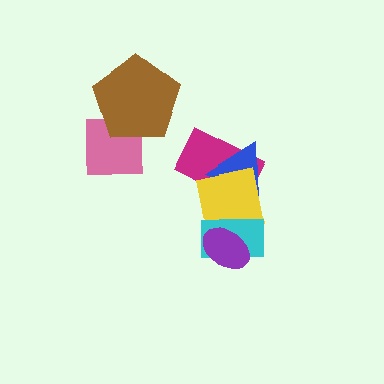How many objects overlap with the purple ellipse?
2 objects overlap with the purple ellipse.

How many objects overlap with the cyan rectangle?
2 objects overlap with the cyan rectangle.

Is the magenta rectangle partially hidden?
Yes, it is partially covered by another shape.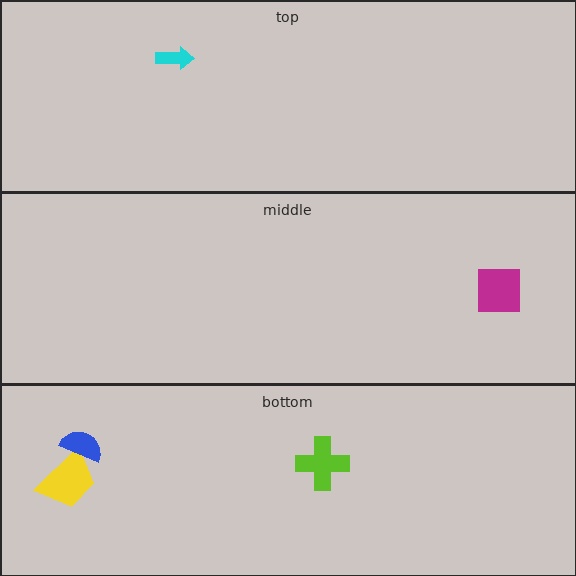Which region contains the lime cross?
The bottom region.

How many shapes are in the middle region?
1.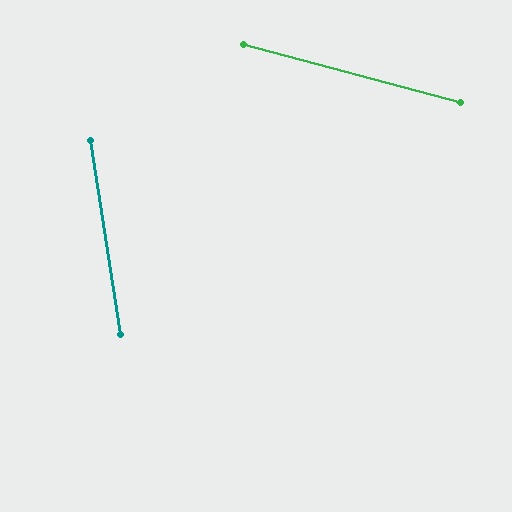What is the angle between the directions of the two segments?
Approximately 66 degrees.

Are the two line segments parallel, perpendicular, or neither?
Neither parallel nor perpendicular — they differ by about 66°.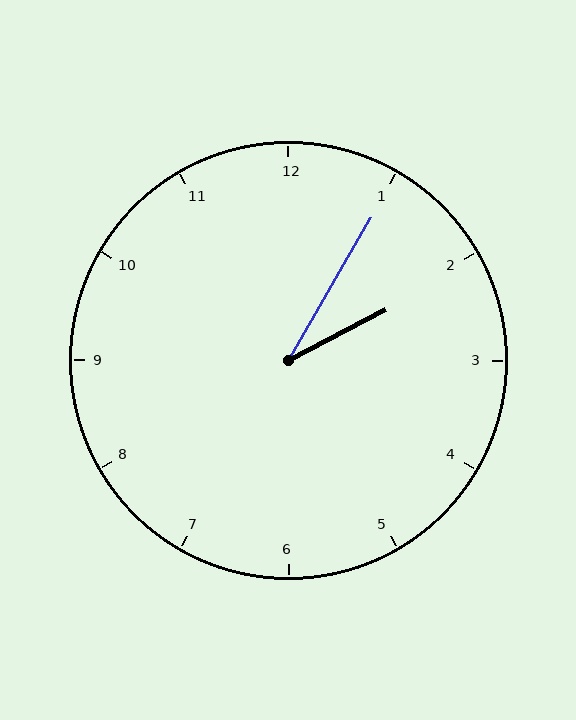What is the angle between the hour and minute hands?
Approximately 32 degrees.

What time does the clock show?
2:05.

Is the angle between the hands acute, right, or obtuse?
It is acute.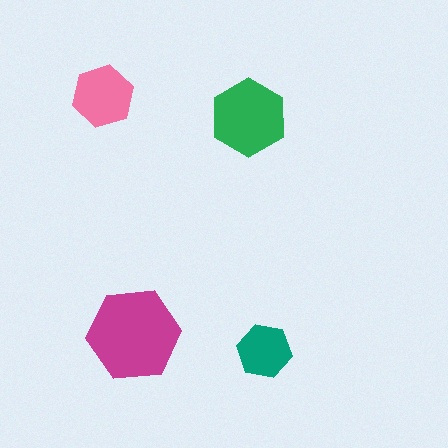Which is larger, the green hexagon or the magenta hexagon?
The magenta one.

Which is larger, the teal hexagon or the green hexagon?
The green one.